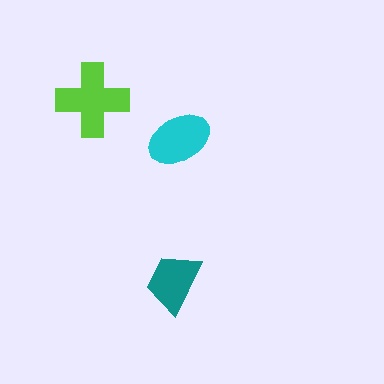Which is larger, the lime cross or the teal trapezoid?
The lime cross.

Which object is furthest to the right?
The cyan ellipse is rightmost.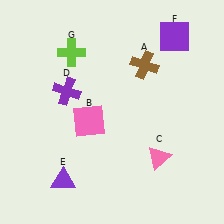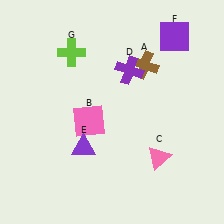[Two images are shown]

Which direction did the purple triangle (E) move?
The purple triangle (E) moved up.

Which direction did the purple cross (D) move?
The purple cross (D) moved right.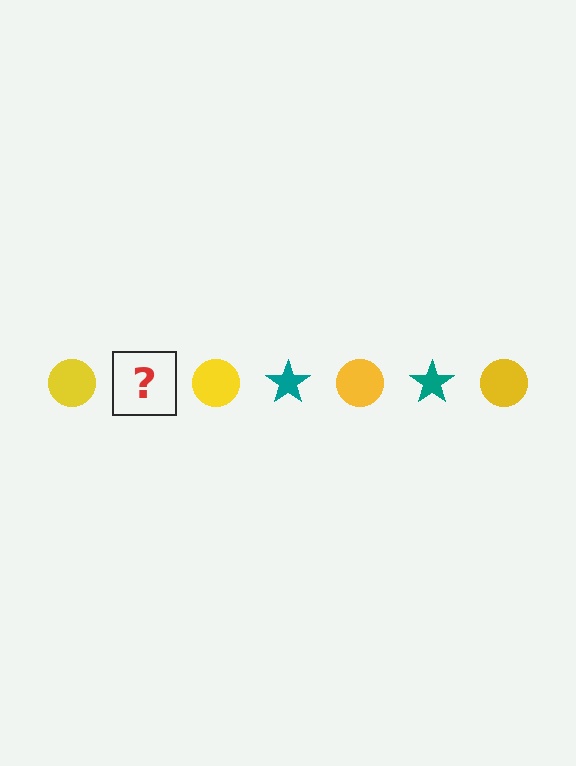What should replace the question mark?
The question mark should be replaced with a teal star.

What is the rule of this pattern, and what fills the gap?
The rule is that the pattern alternates between yellow circle and teal star. The gap should be filled with a teal star.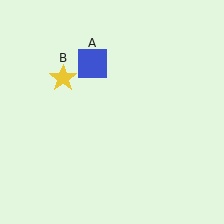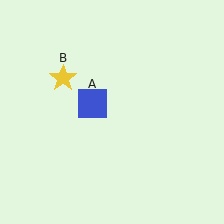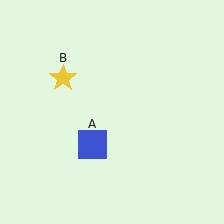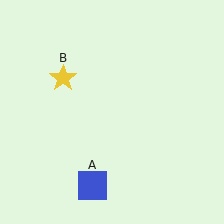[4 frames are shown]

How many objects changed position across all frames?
1 object changed position: blue square (object A).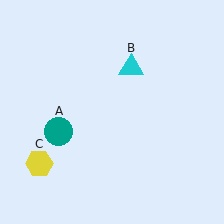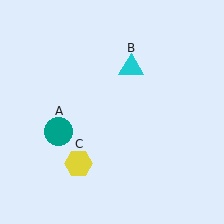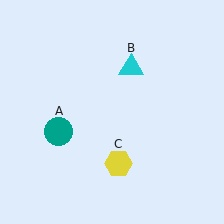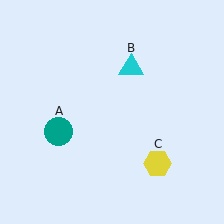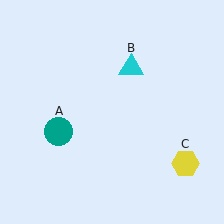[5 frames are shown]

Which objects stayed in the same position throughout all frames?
Teal circle (object A) and cyan triangle (object B) remained stationary.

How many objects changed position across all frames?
1 object changed position: yellow hexagon (object C).